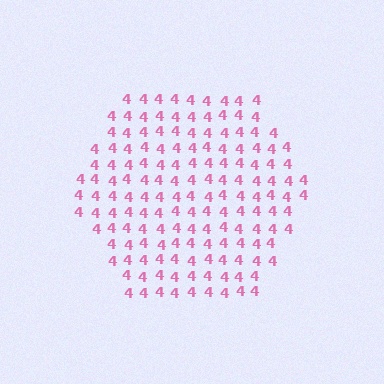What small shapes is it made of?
It is made of small digit 4's.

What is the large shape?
The large shape is a hexagon.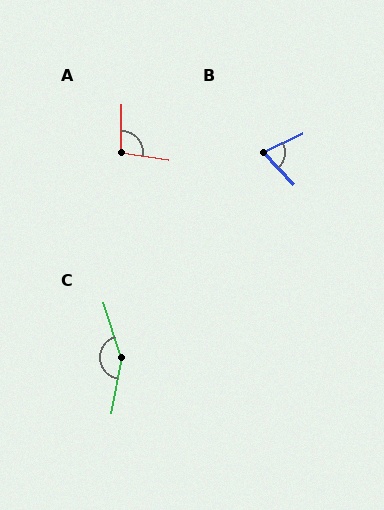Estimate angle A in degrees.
Approximately 98 degrees.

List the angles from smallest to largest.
B (72°), A (98°), C (152°).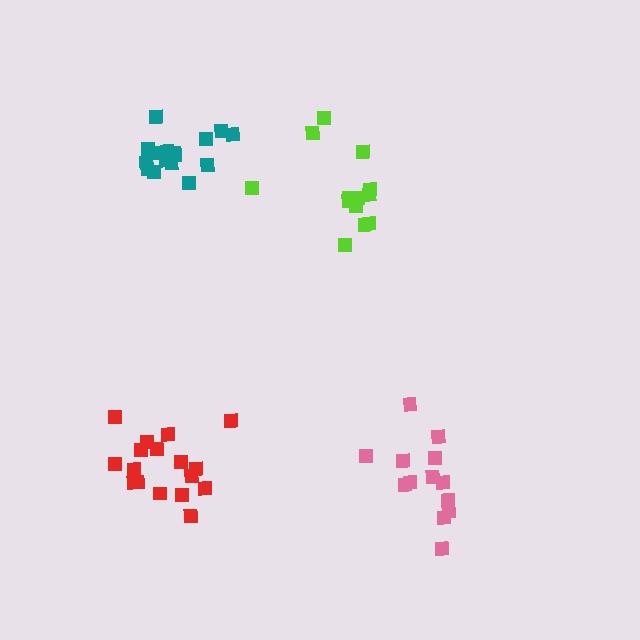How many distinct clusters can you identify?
There are 4 distinct clusters.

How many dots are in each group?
Group 1: 14 dots, Group 2: 17 dots, Group 3: 13 dots, Group 4: 16 dots (60 total).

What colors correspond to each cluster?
The clusters are colored: lime, red, pink, teal.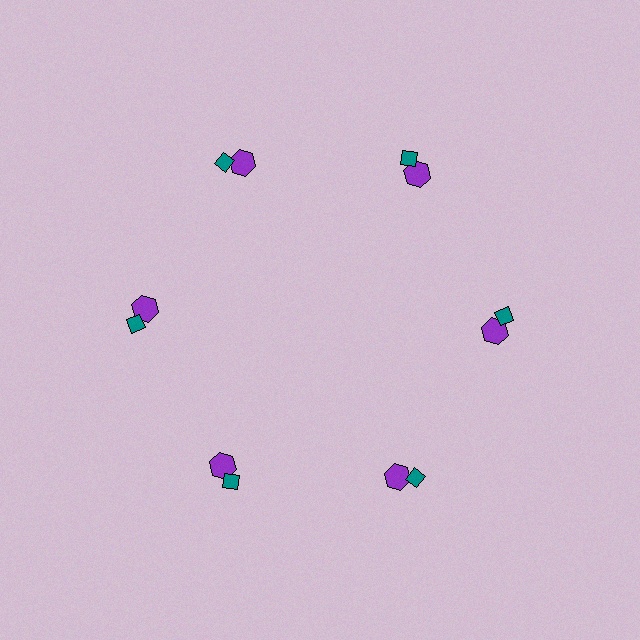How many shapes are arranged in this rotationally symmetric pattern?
There are 12 shapes, arranged in 6 groups of 2.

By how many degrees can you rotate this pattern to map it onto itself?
The pattern maps onto itself every 60 degrees of rotation.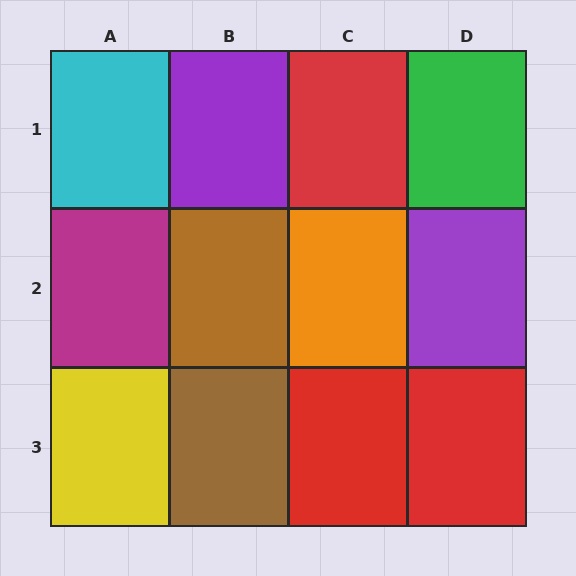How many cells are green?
1 cell is green.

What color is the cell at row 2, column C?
Orange.